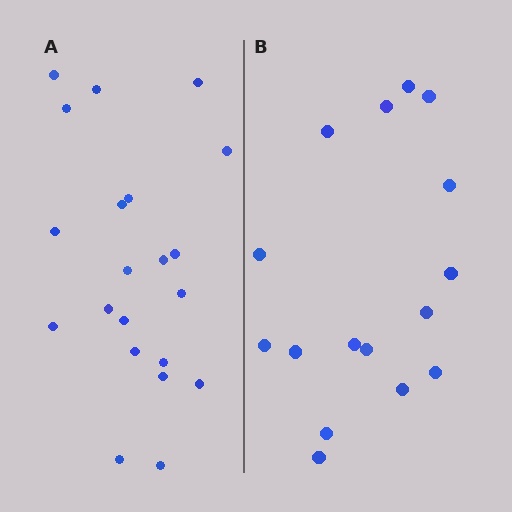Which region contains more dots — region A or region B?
Region A (the left region) has more dots.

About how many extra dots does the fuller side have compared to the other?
Region A has about 5 more dots than region B.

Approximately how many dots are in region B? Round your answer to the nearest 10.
About 20 dots. (The exact count is 16, which rounds to 20.)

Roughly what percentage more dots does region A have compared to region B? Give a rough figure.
About 30% more.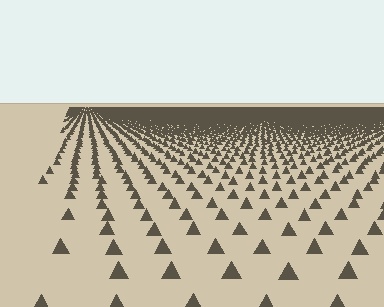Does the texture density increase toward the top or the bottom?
Density increases toward the top.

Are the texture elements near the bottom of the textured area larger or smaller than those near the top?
Larger. Near the bottom, elements are closer to the viewer and appear at a bigger on-screen size.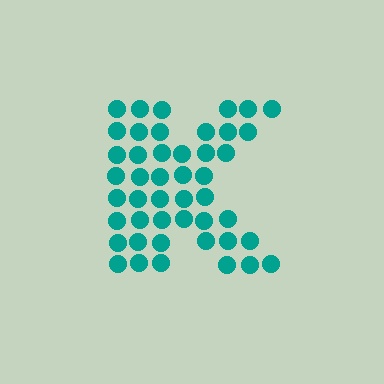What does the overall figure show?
The overall figure shows the letter K.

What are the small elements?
The small elements are circles.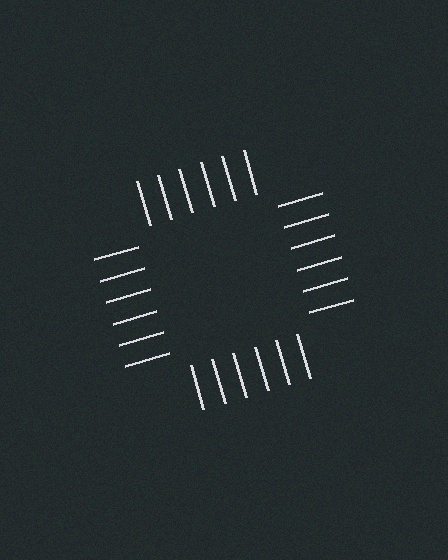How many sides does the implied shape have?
4 sides — the line-ends trace a square.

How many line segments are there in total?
24 — 6 along each of the 4 edges.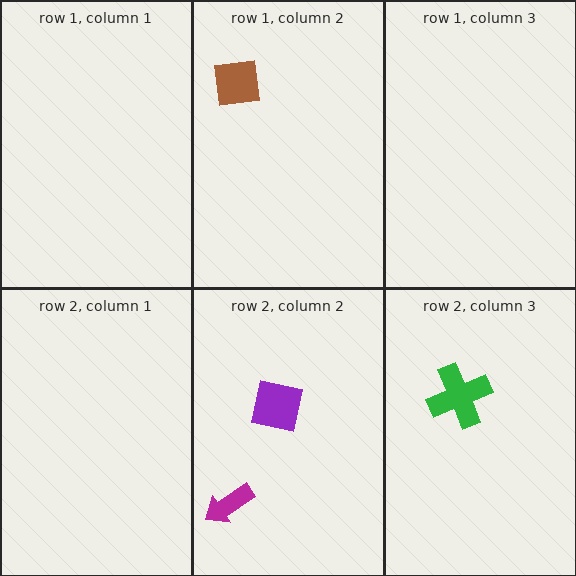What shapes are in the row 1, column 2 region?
The brown square.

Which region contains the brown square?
The row 1, column 2 region.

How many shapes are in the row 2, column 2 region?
2.